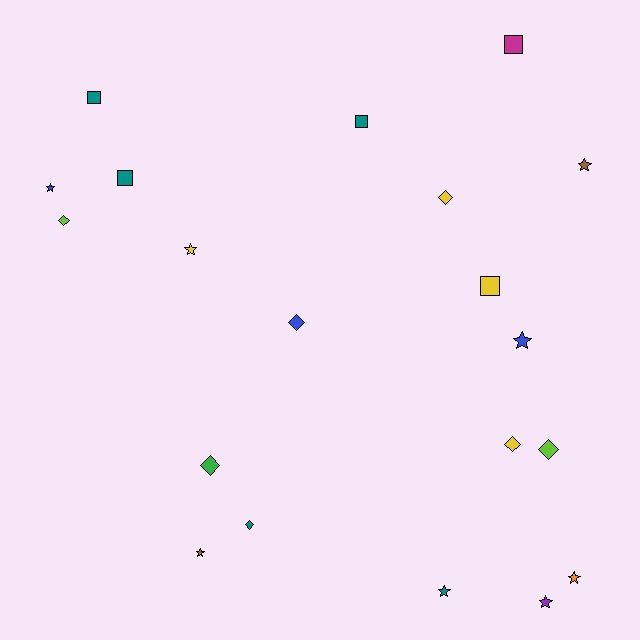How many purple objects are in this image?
There is 1 purple object.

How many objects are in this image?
There are 20 objects.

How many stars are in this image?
There are 8 stars.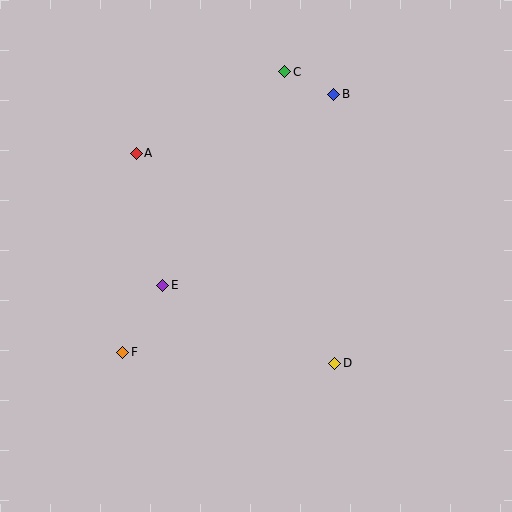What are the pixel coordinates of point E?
Point E is at (163, 285).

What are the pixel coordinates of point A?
Point A is at (136, 153).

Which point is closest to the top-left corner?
Point A is closest to the top-left corner.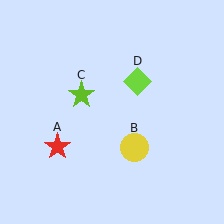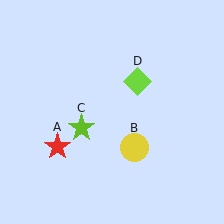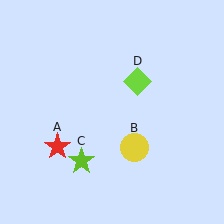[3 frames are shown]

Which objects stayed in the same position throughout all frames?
Red star (object A) and yellow circle (object B) and lime diamond (object D) remained stationary.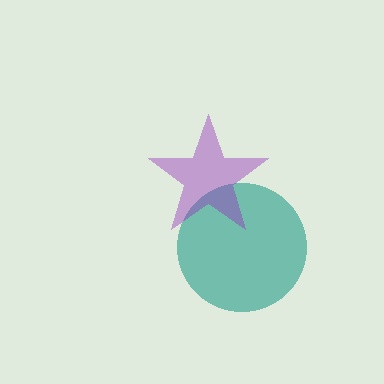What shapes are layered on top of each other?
The layered shapes are: a teal circle, a purple star.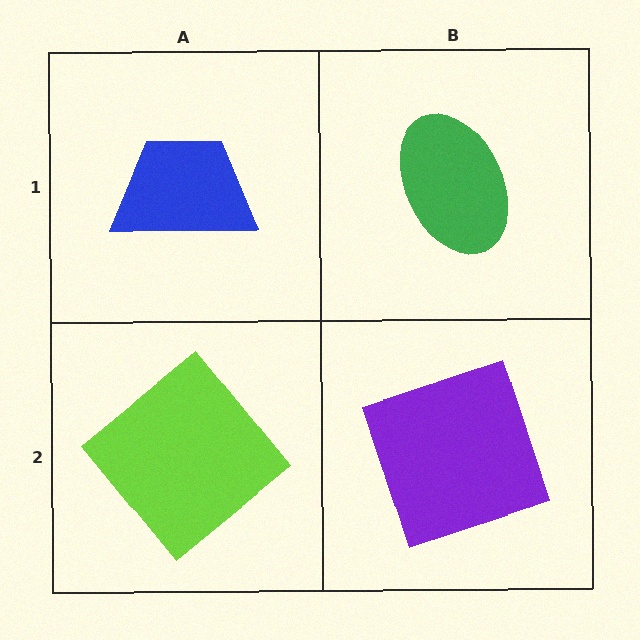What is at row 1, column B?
A green ellipse.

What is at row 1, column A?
A blue trapezoid.